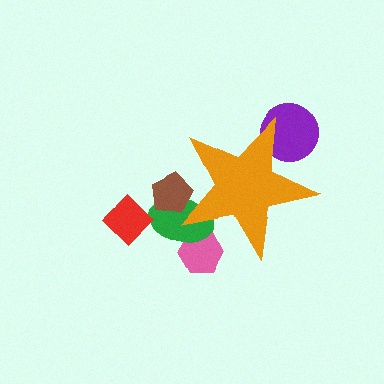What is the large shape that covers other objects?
An orange star.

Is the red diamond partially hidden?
No, the red diamond is fully visible.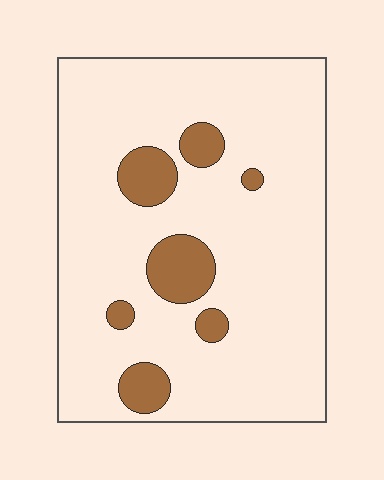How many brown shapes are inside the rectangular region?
7.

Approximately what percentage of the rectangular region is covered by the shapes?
Approximately 15%.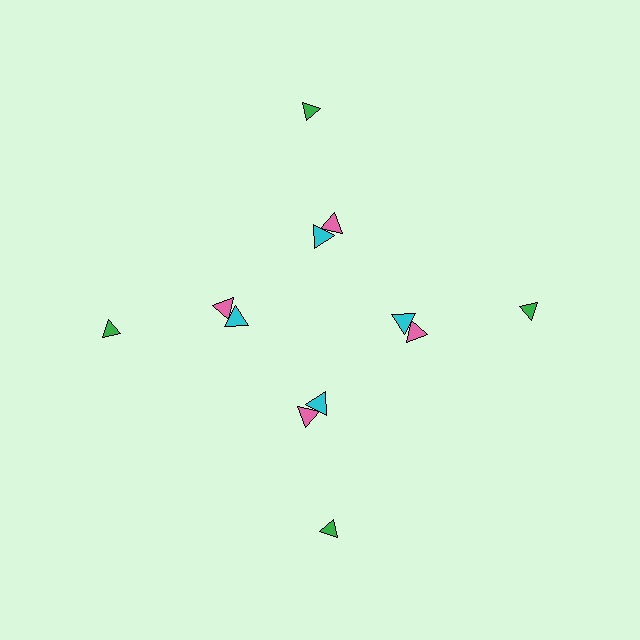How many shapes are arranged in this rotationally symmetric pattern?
There are 12 shapes, arranged in 4 groups of 3.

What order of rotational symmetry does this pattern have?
This pattern has 4-fold rotational symmetry.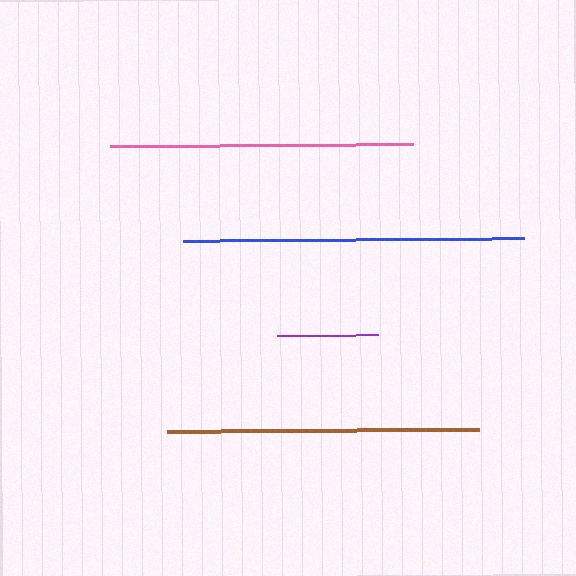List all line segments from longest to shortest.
From longest to shortest: blue, brown, pink, purple.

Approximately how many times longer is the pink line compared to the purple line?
The pink line is approximately 3.0 times the length of the purple line.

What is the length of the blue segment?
The blue segment is approximately 341 pixels long.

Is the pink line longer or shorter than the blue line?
The blue line is longer than the pink line.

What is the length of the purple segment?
The purple segment is approximately 101 pixels long.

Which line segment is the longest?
The blue line is the longest at approximately 341 pixels.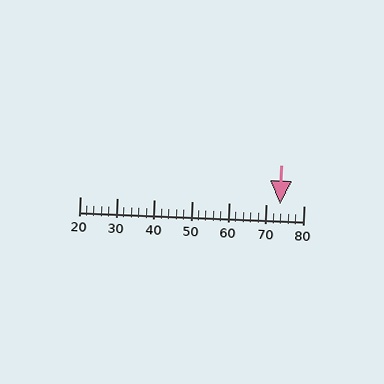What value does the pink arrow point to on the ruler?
The pink arrow points to approximately 74.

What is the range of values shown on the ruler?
The ruler shows values from 20 to 80.